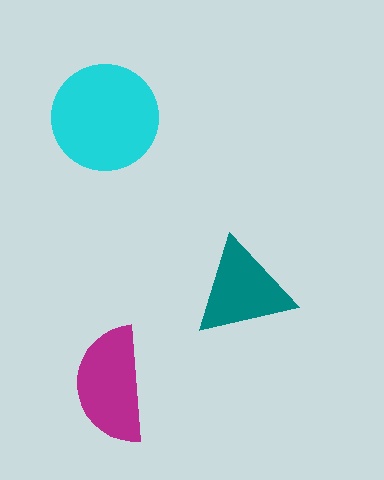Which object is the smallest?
The teal triangle.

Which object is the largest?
The cyan circle.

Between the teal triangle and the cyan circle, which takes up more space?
The cyan circle.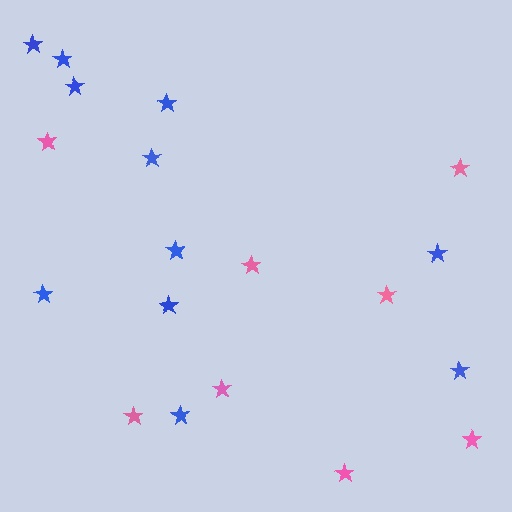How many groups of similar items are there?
There are 2 groups: one group of blue stars (11) and one group of pink stars (8).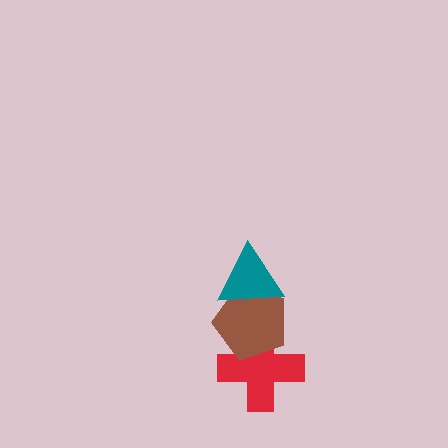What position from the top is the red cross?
The red cross is 3rd from the top.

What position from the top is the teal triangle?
The teal triangle is 1st from the top.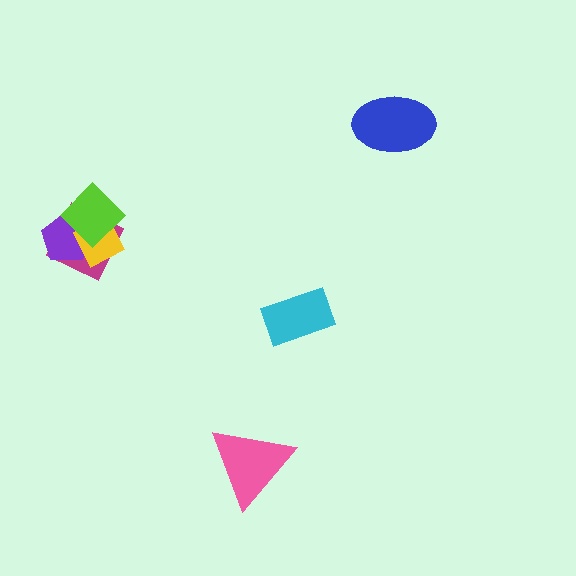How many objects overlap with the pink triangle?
0 objects overlap with the pink triangle.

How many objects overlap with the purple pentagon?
3 objects overlap with the purple pentagon.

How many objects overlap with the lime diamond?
3 objects overlap with the lime diamond.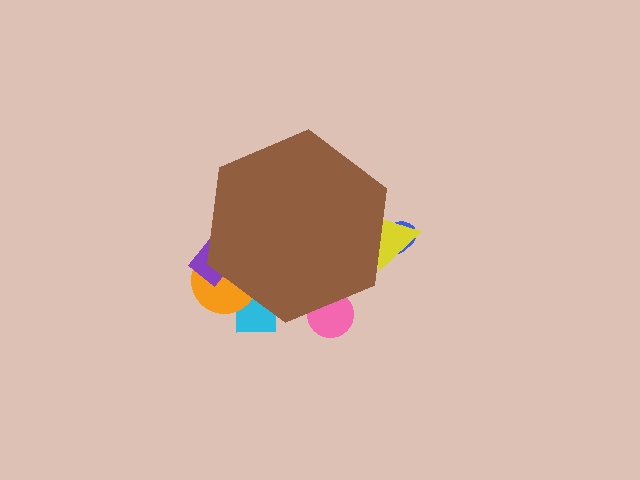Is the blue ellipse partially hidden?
Yes, the blue ellipse is partially hidden behind the brown hexagon.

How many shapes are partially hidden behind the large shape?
6 shapes are partially hidden.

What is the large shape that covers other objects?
A brown hexagon.